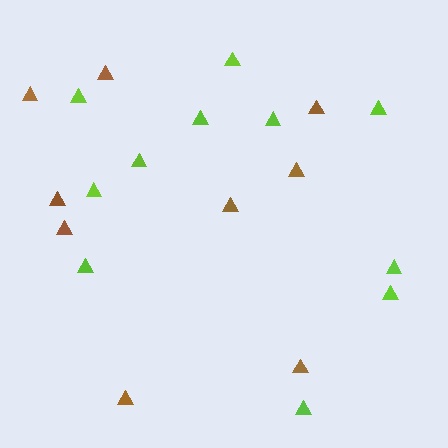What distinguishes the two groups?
There are 2 groups: one group of brown triangles (9) and one group of lime triangles (11).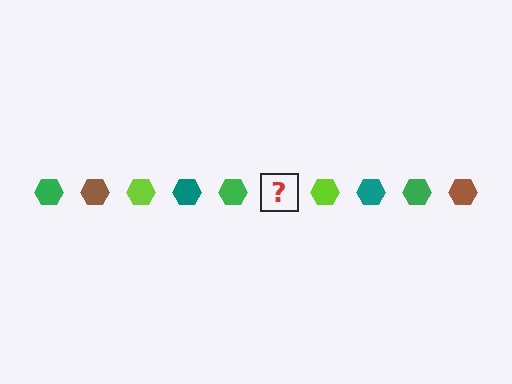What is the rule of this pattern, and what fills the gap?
The rule is that the pattern cycles through green, brown, lime, teal hexagons. The gap should be filled with a brown hexagon.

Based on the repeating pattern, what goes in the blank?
The blank should be a brown hexagon.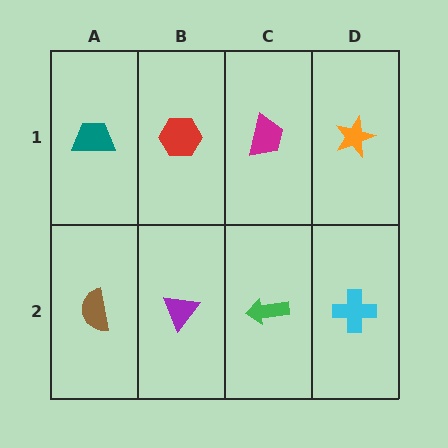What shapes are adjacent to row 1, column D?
A cyan cross (row 2, column D), a magenta trapezoid (row 1, column C).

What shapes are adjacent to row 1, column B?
A purple triangle (row 2, column B), a teal trapezoid (row 1, column A), a magenta trapezoid (row 1, column C).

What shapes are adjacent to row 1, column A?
A brown semicircle (row 2, column A), a red hexagon (row 1, column B).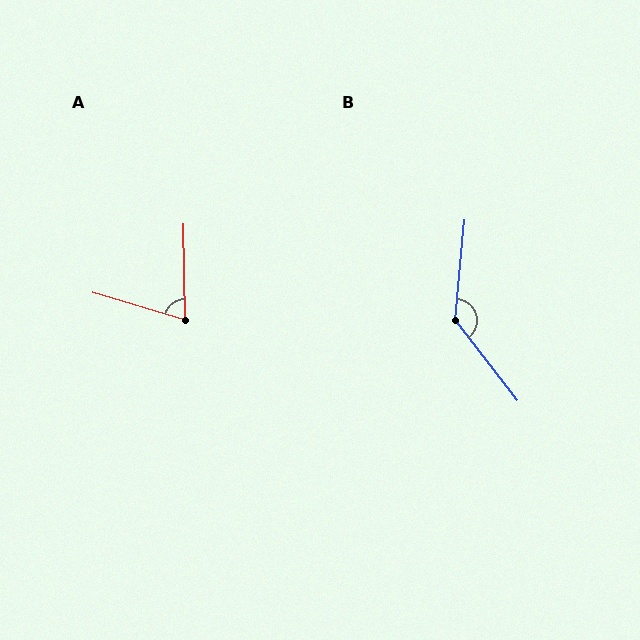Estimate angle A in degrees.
Approximately 72 degrees.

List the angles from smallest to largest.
A (72°), B (137°).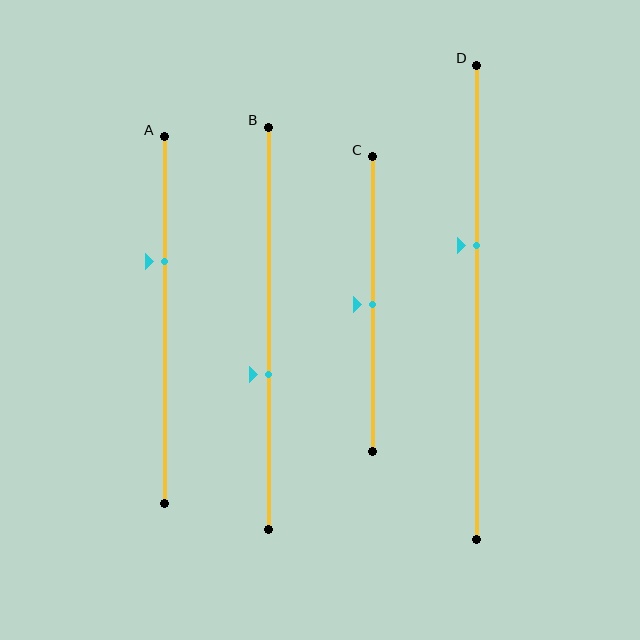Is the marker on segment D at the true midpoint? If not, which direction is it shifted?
No, the marker on segment D is shifted upward by about 12% of the segment length.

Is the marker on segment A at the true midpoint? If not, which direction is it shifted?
No, the marker on segment A is shifted upward by about 16% of the segment length.